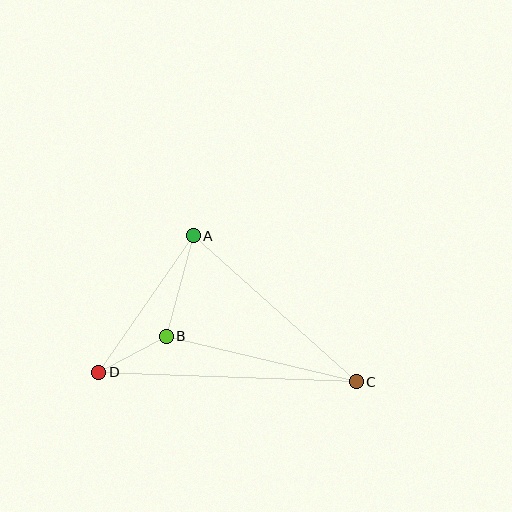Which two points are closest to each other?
Points B and D are closest to each other.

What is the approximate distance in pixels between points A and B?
The distance between A and B is approximately 104 pixels.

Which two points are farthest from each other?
Points C and D are farthest from each other.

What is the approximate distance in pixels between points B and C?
The distance between B and C is approximately 195 pixels.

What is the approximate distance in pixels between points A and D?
The distance between A and D is approximately 166 pixels.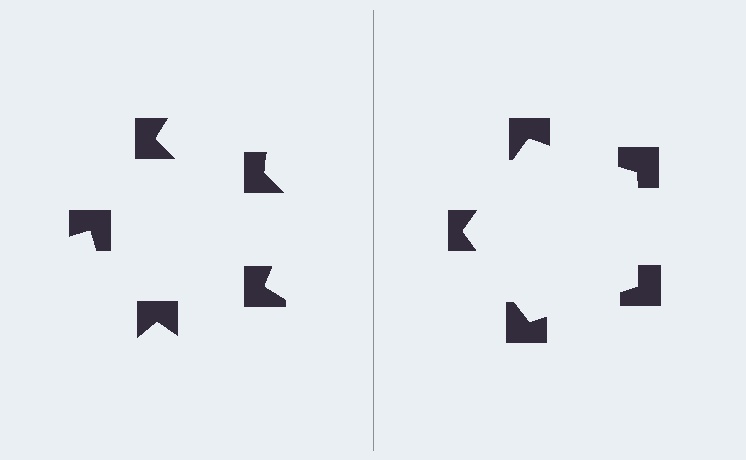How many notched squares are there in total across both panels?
10 — 5 on each side.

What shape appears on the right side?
An illusory pentagon.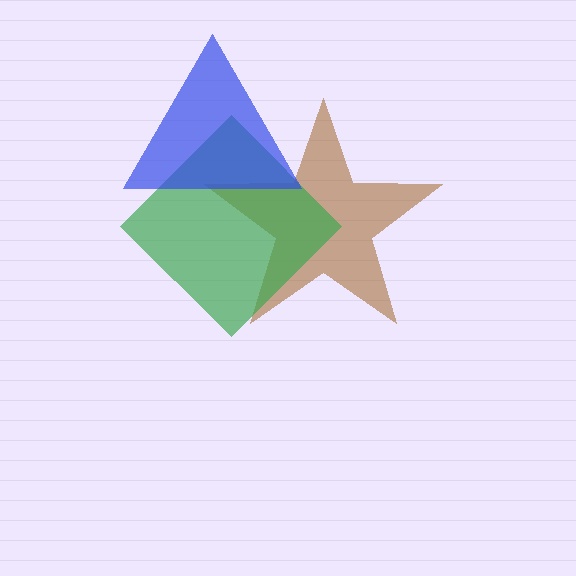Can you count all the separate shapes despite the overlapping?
Yes, there are 3 separate shapes.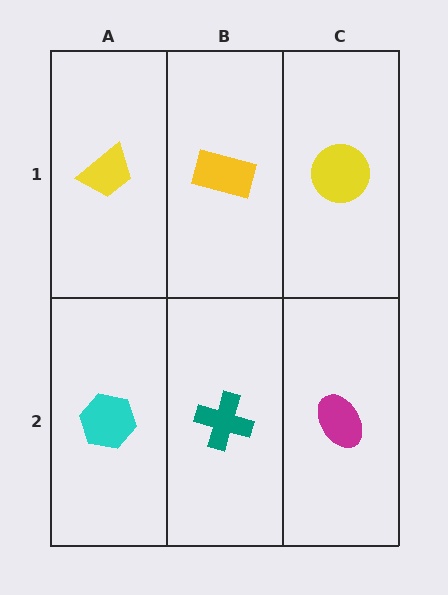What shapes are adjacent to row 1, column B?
A teal cross (row 2, column B), a yellow trapezoid (row 1, column A), a yellow circle (row 1, column C).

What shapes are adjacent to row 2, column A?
A yellow trapezoid (row 1, column A), a teal cross (row 2, column B).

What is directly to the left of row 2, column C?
A teal cross.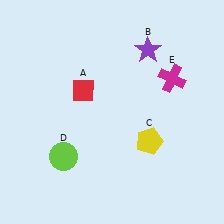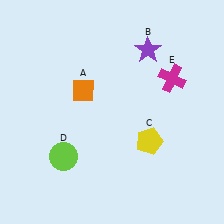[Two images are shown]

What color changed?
The diamond (A) changed from red in Image 1 to orange in Image 2.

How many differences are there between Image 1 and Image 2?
There is 1 difference between the two images.